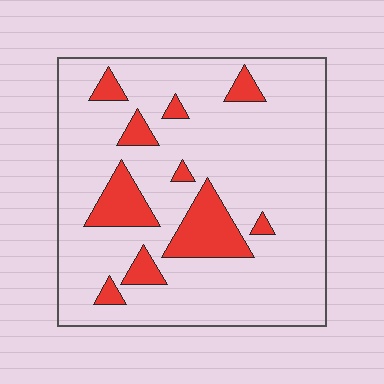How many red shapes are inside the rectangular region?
10.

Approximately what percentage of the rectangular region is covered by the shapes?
Approximately 15%.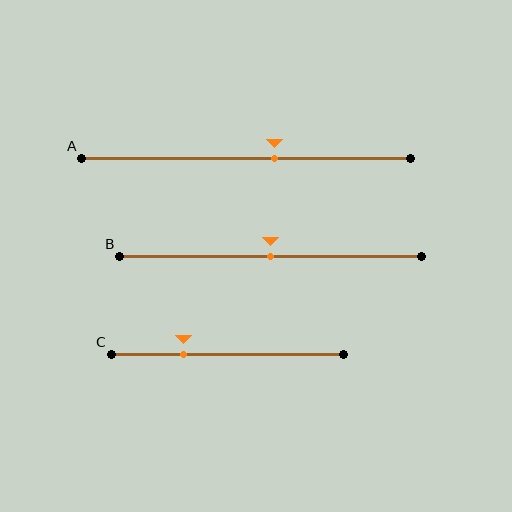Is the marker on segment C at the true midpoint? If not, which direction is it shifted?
No, the marker on segment C is shifted to the left by about 19% of the segment length.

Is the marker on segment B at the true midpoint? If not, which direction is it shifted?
Yes, the marker on segment B is at the true midpoint.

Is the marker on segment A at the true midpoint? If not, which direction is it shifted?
No, the marker on segment A is shifted to the right by about 9% of the segment length.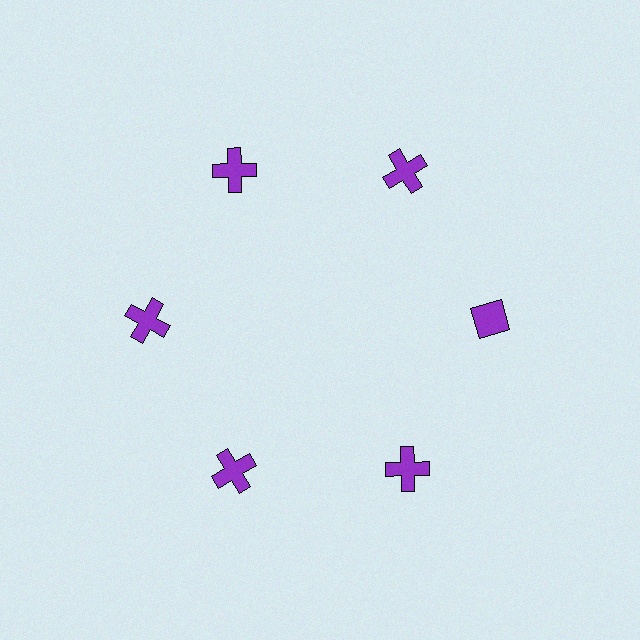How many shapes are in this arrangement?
There are 6 shapes arranged in a ring pattern.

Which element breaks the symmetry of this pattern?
The purple diamond at roughly the 3 o'clock position breaks the symmetry. All other shapes are purple crosses.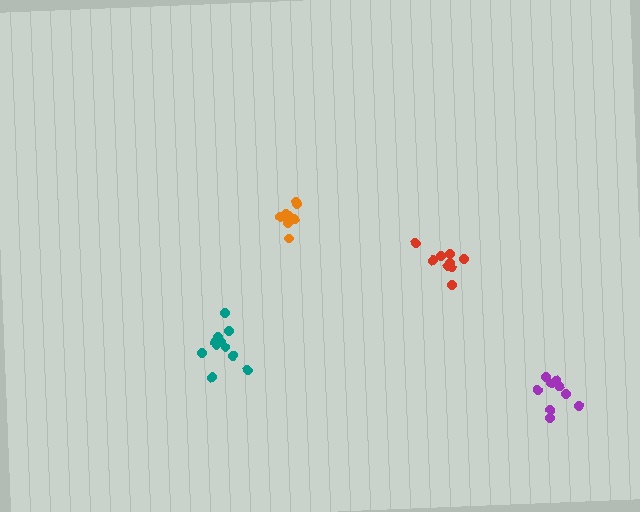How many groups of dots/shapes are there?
There are 4 groups.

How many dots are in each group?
Group 1: 9 dots, Group 2: 11 dots, Group 3: 9 dots, Group 4: 9 dots (38 total).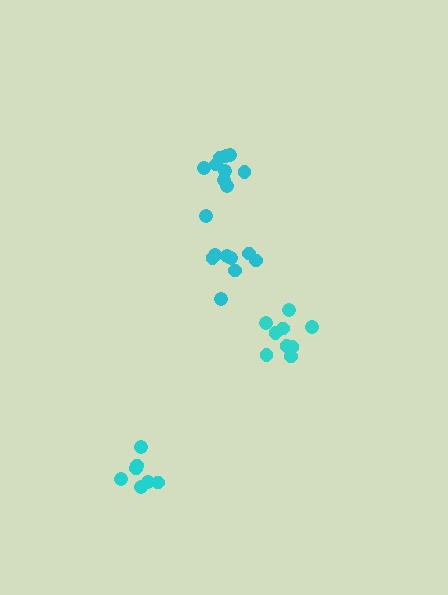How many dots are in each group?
Group 1: 7 dots, Group 2: 10 dots, Group 3: 10 dots, Group 4: 8 dots (35 total).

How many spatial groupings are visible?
There are 4 spatial groupings.